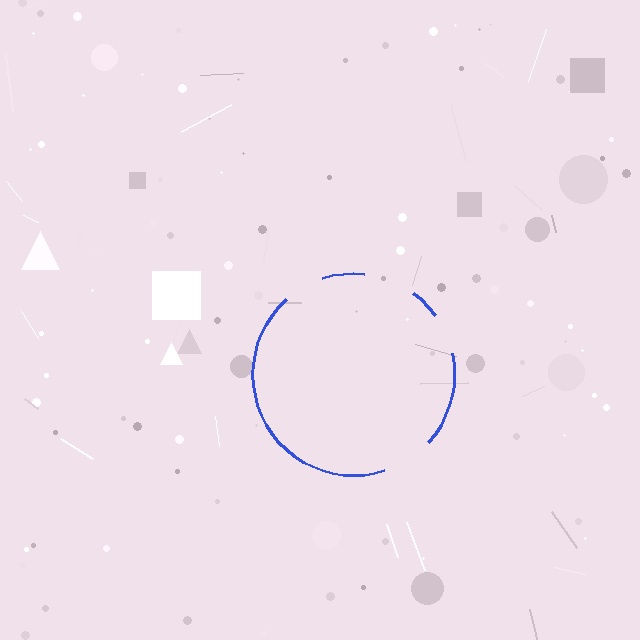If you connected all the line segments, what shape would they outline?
They would outline a circle.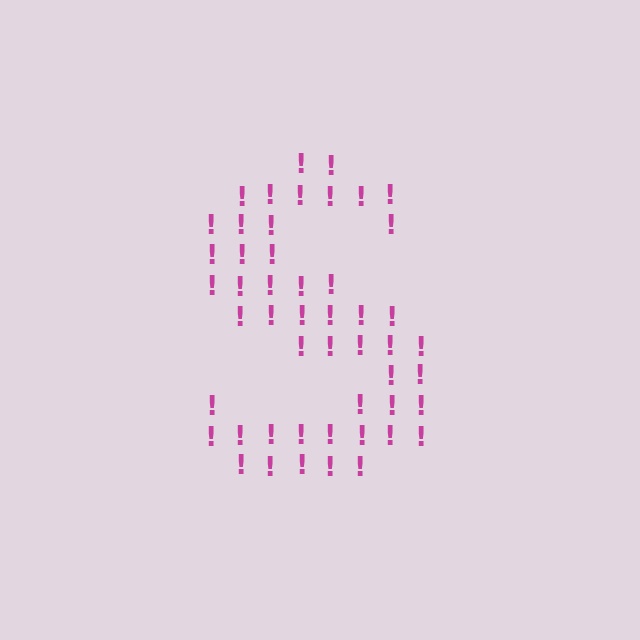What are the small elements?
The small elements are exclamation marks.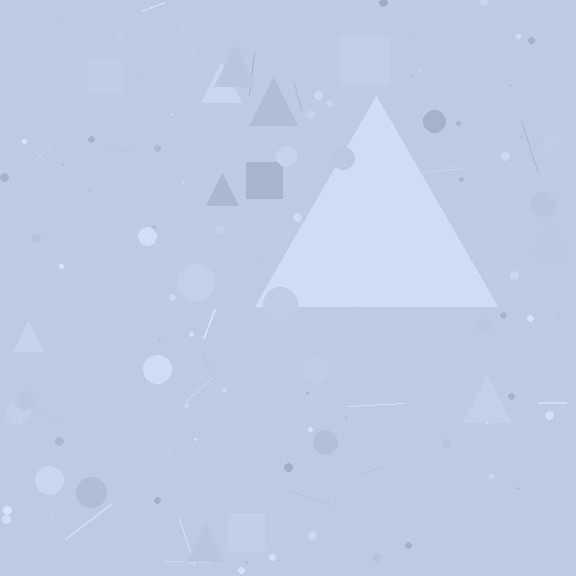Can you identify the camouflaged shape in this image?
The camouflaged shape is a triangle.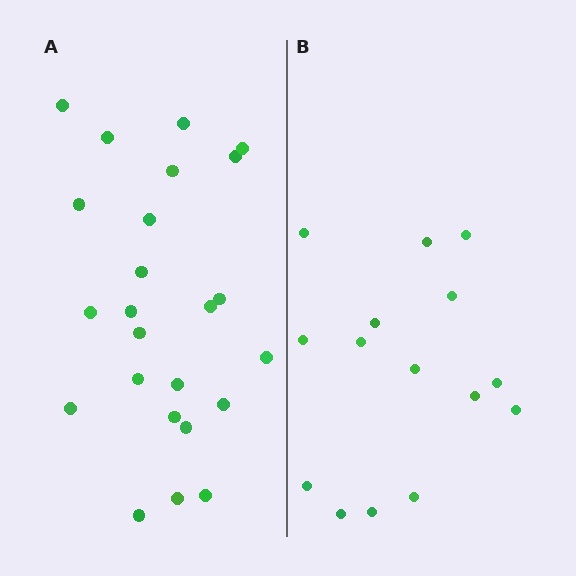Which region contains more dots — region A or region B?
Region A (the left region) has more dots.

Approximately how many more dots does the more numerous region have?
Region A has roughly 8 or so more dots than region B.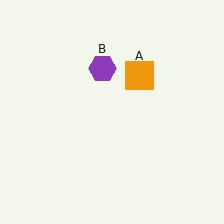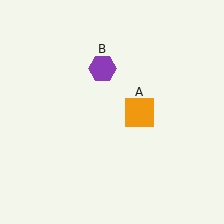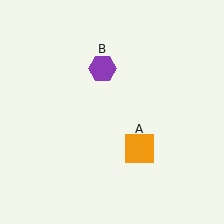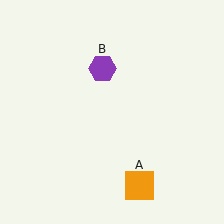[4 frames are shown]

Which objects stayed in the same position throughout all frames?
Purple hexagon (object B) remained stationary.